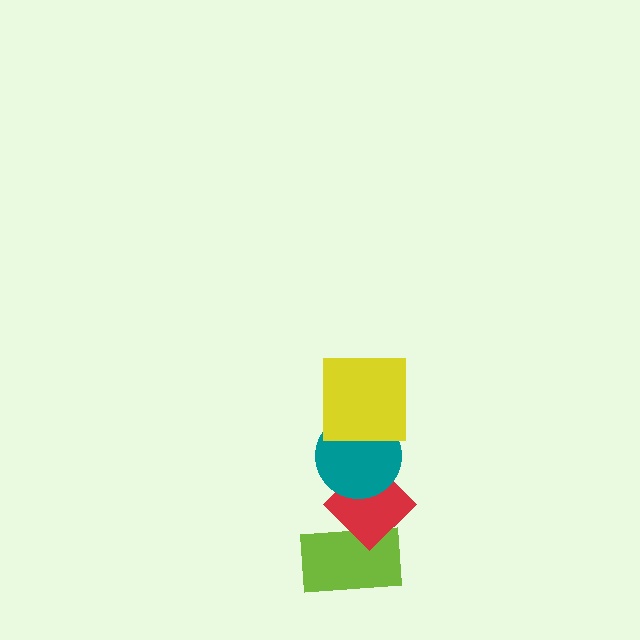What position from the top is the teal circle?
The teal circle is 2nd from the top.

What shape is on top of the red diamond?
The teal circle is on top of the red diamond.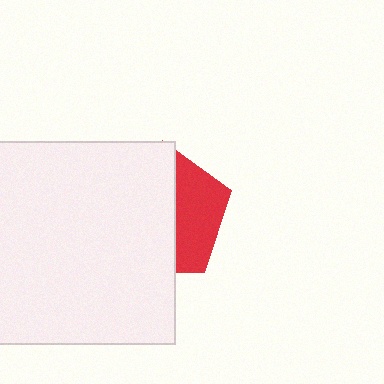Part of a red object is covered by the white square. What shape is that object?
It is a pentagon.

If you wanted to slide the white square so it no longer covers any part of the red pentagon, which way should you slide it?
Slide it left — that is the most direct way to separate the two shapes.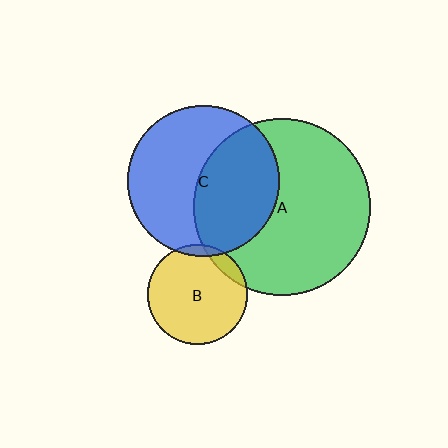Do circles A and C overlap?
Yes.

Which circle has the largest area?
Circle A (green).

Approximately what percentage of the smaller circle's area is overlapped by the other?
Approximately 45%.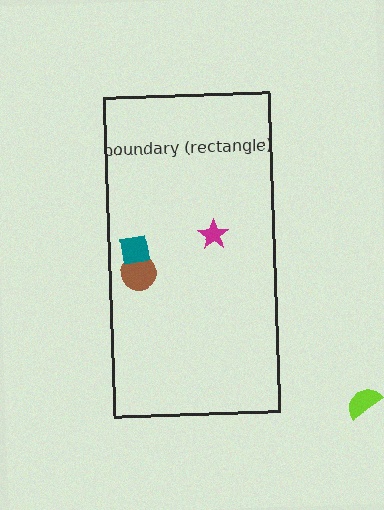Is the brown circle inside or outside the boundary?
Inside.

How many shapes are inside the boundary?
3 inside, 1 outside.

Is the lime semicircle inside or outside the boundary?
Outside.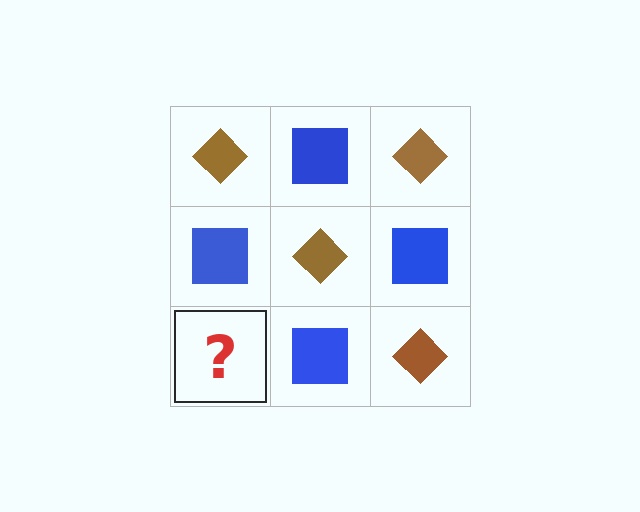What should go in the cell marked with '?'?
The missing cell should contain a brown diamond.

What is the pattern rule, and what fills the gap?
The rule is that it alternates brown diamond and blue square in a checkerboard pattern. The gap should be filled with a brown diamond.